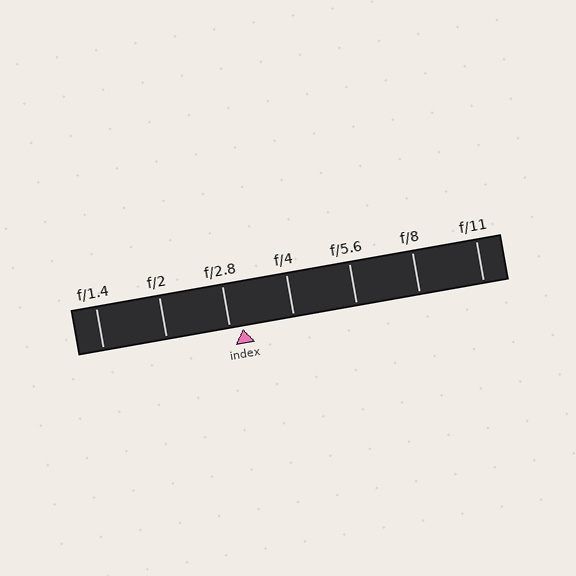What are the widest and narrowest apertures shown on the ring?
The widest aperture shown is f/1.4 and the narrowest is f/11.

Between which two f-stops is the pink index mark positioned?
The index mark is between f/2.8 and f/4.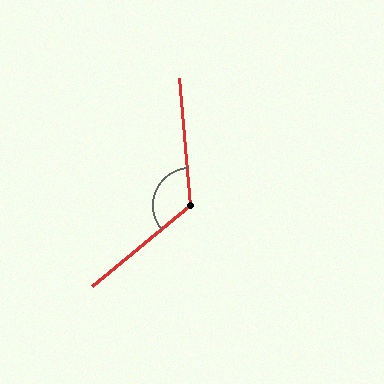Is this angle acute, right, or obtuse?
It is obtuse.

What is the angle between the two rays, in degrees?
Approximately 125 degrees.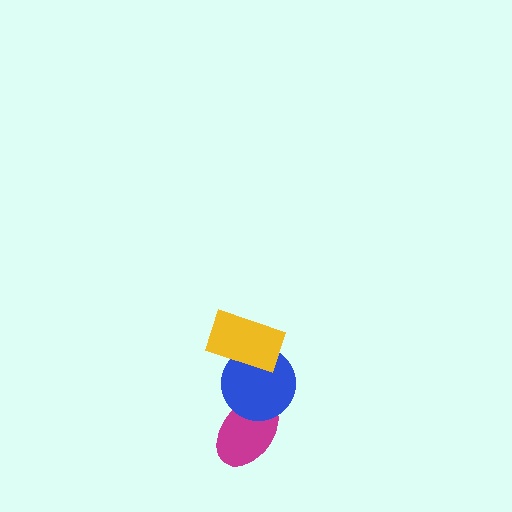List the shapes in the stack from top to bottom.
From top to bottom: the yellow rectangle, the blue circle, the magenta ellipse.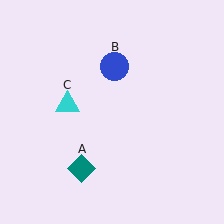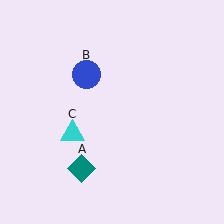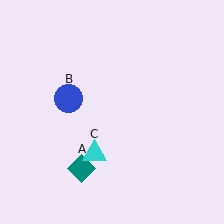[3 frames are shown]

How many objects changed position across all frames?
2 objects changed position: blue circle (object B), cyan triangle (object C).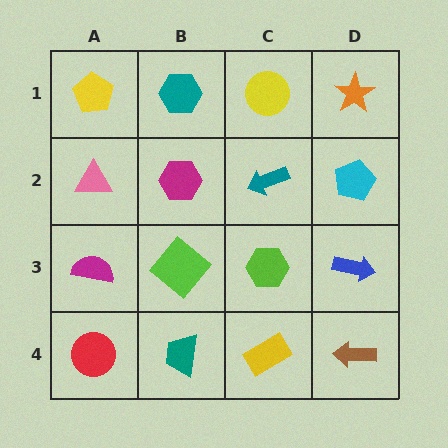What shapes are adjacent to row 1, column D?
A cyan pentagon (row 2, column D), a yellow circle (row 1, column C).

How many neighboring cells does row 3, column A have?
3.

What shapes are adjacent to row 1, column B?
A magenta hexagon (row 2, column B), a yellow pentagon (row 1, column A), a yellow circle (row 1, column C).